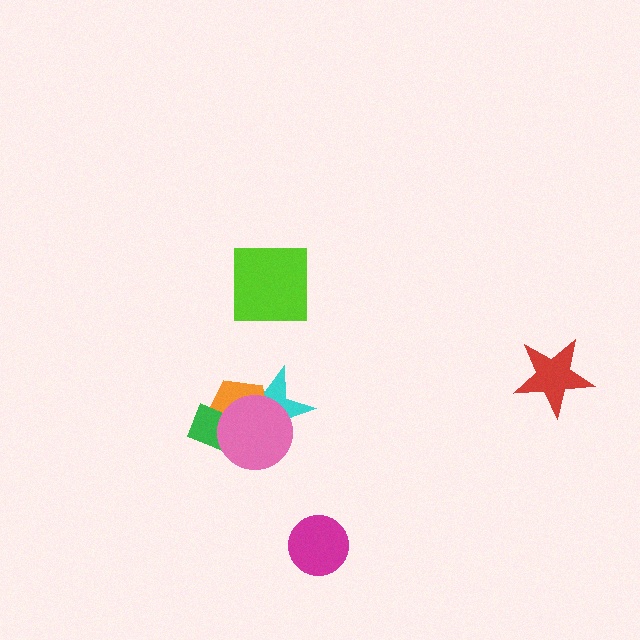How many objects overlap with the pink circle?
3 objects overlap with the pink circle.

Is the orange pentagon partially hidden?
Yes, it is partially covered by another shape.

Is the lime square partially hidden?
No, no other shape covers it.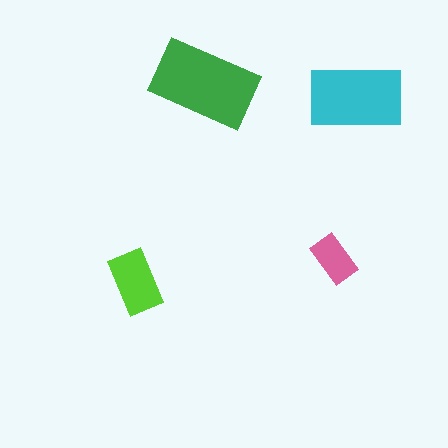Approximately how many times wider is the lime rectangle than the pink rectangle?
About 1.5 times wider.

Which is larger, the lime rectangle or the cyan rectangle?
The cyan one.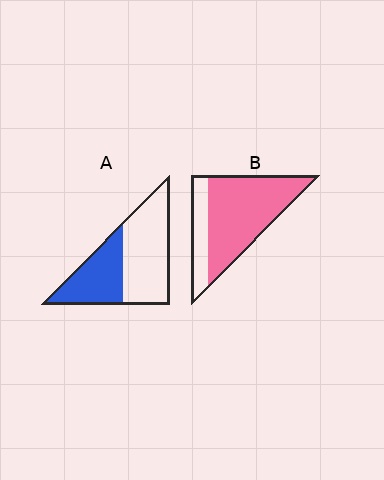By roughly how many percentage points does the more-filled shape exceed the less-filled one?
By roughly 35 percentage points (B over A).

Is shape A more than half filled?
No.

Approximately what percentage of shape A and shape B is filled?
A is approximately 40% and B is approximately 75%.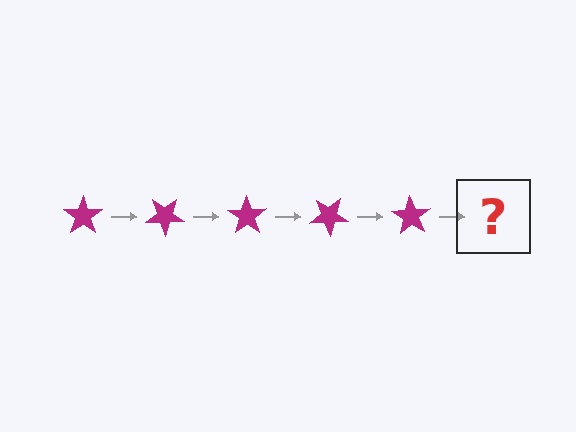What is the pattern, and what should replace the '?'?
The pattern is that the star rotates 35 degrees each step. The '?' should be a magenta star rotated 175 degrees.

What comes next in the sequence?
The next element should be a magenta star rotated 175 degrees.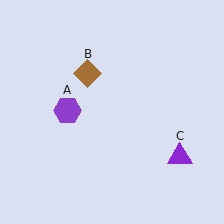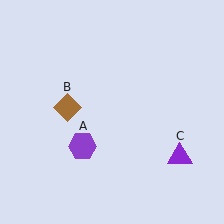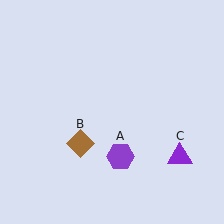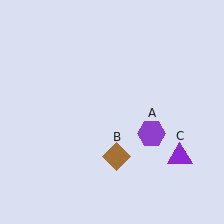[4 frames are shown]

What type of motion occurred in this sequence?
The purple hexagon (object A), brown diamond (object B) rotated counterclockwise around the center of the scene.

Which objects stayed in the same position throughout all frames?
Purple triangle (object C) remained stationary.